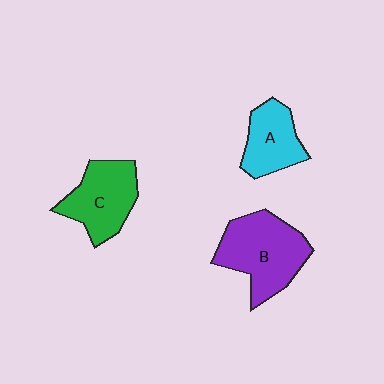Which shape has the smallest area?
Shape A (cyan).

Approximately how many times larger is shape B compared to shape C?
Approximately 1.2 times.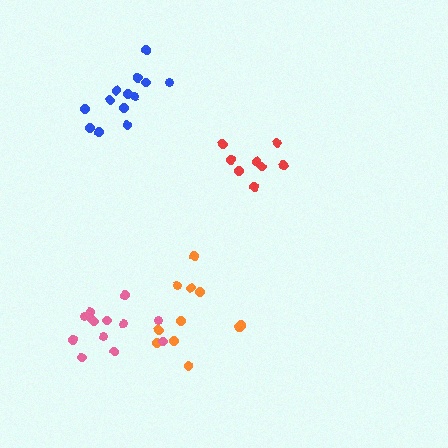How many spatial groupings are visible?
There are 4 spatial groupings.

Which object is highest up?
The blue cluster is topmost.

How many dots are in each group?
Group 1: 12 dots, Group 2: 8 dots, Group 3: 13 dots, Group 4: 13 dots (46 total).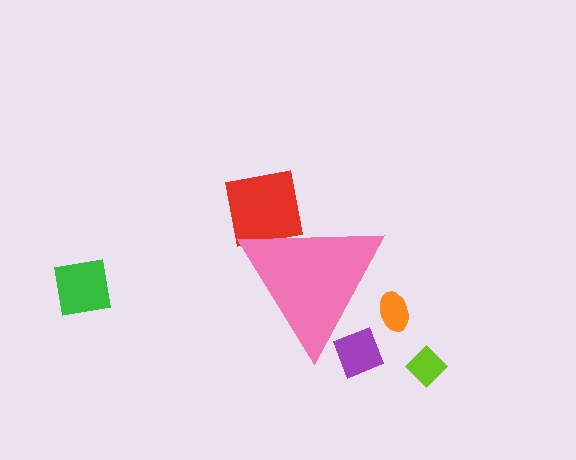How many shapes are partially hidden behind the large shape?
3 shapes are partially hidden.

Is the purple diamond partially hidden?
Yes, the purple diamond is partially hidden behind the pink triangle.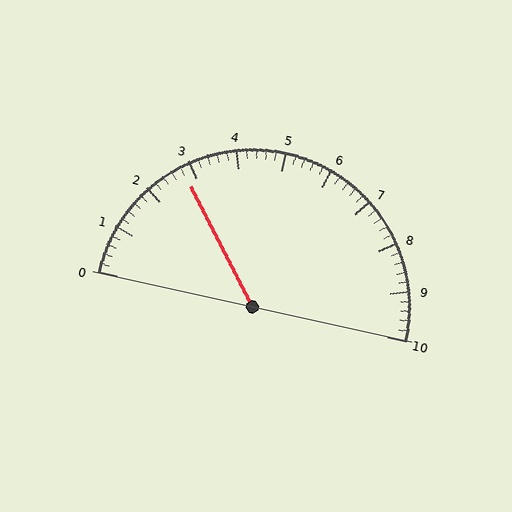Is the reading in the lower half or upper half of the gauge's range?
The reading is in the lower half of the range (0 to 10).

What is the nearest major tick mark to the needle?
The nearest major tick mark is 3.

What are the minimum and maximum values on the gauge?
The gauge ranges from 0 to 10.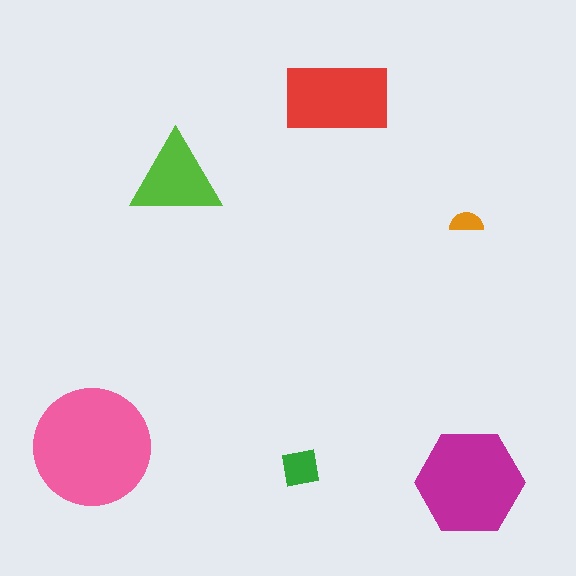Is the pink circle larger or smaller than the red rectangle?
Larger.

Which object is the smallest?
The orange semicircle.